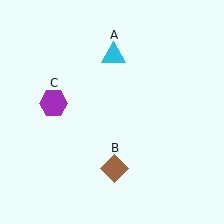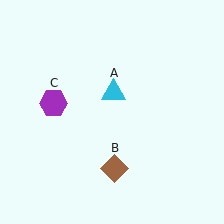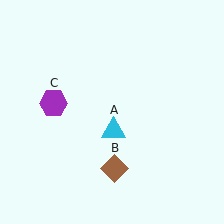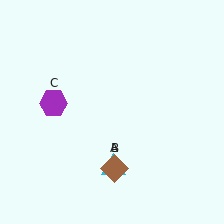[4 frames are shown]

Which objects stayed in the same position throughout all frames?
Brown diamond (object B) and purple hexagon (object C) remained stationary.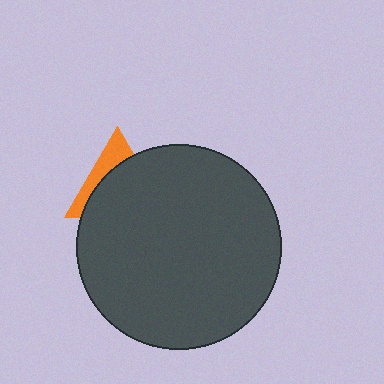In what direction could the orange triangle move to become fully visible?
The orange triangle could move up. That would shift it out from behind the dark gray circle entirely.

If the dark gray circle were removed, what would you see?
You would see the complete orange triangle.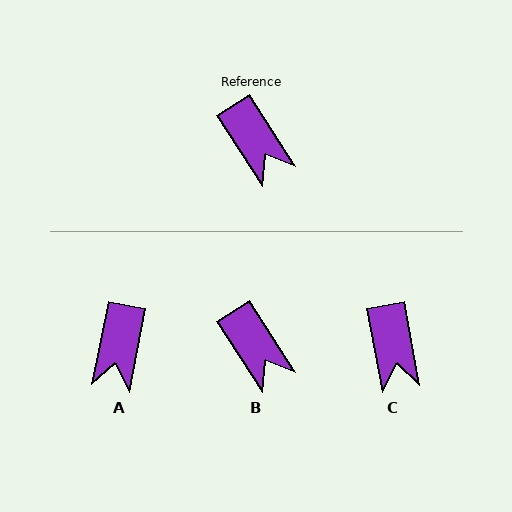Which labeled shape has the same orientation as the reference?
B.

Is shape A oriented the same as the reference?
No, it is off by about 44 degrees.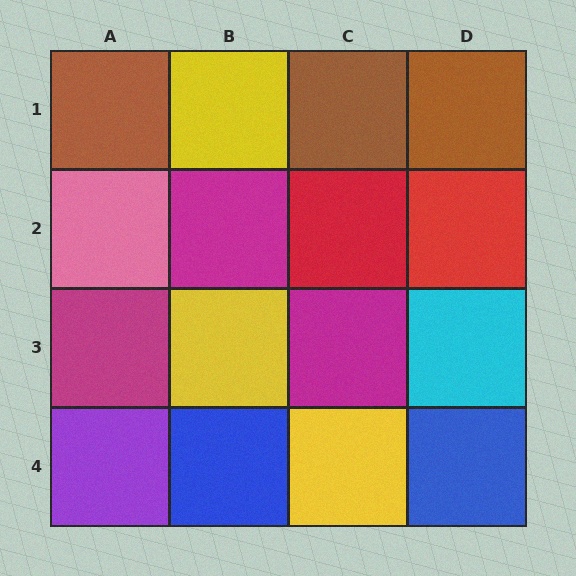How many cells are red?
2 cells are red.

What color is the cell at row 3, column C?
Magenta.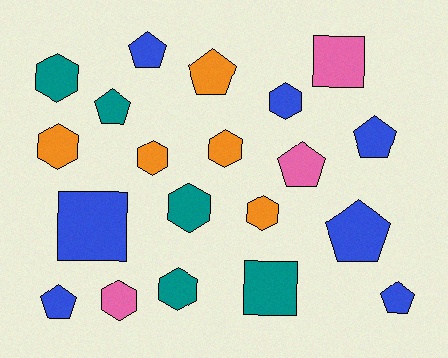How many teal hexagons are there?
There are 3 teal hexagons.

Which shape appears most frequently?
Hexagon, with 9 objects.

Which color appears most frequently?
Blue, with 7 objects.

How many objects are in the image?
There are 20 objects.